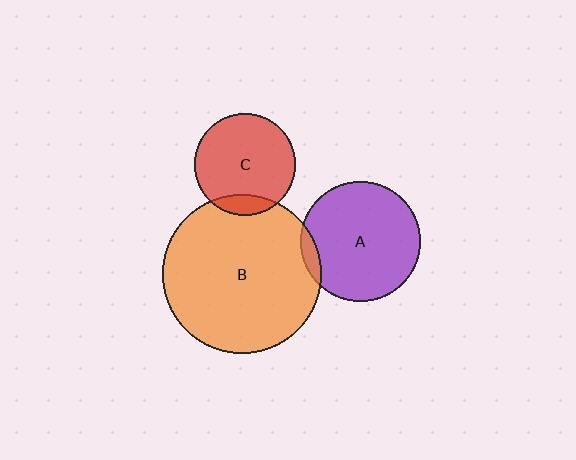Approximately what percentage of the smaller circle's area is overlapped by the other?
Approximately 5%.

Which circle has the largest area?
Circle B (orange).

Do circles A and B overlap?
Yes.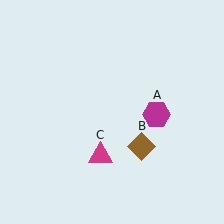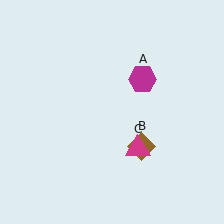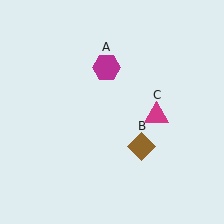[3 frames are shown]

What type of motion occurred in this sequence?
The magenta hexagon (object A), magenta triangle (object C) rotated counterclockwise around the center of the scene.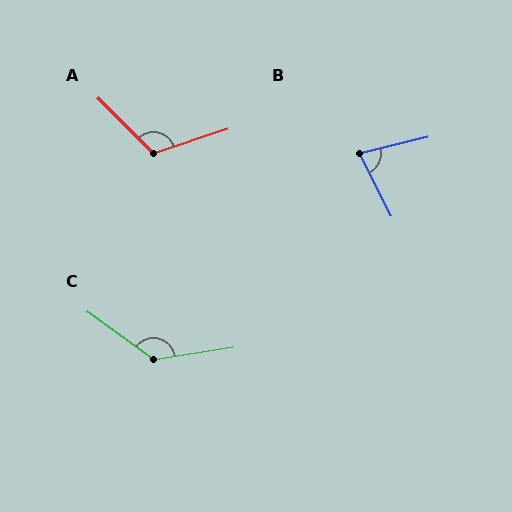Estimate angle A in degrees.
Approximately 117 degrees.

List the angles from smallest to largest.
B (77°), A (117°), C (135°).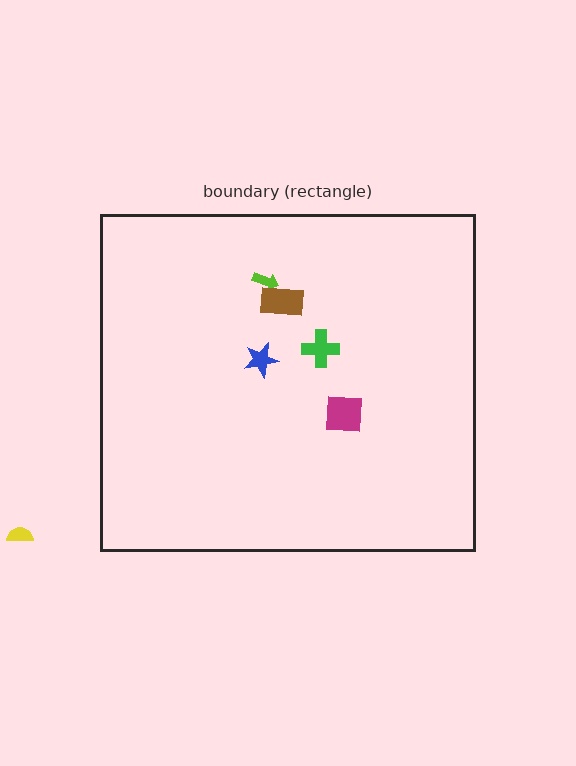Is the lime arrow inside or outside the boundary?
Inside.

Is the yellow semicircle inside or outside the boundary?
Outside.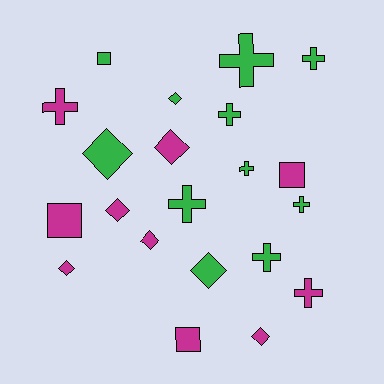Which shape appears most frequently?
Cross, with 9 objects.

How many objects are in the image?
There are 21 objects.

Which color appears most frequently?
Green, with 11 objects.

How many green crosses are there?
There are 7 green crosses.